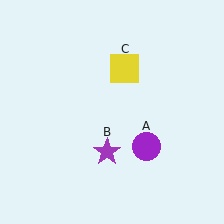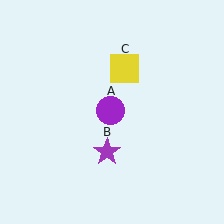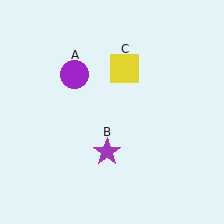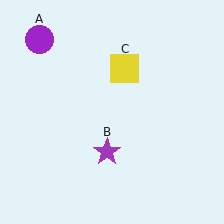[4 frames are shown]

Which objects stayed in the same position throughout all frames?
Purple star (object B) and yellow square (object C) remained stationary.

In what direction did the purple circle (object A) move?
The purple circle (object A) moved up and to the left.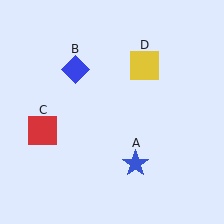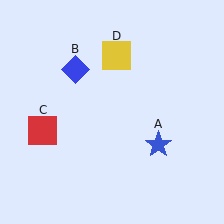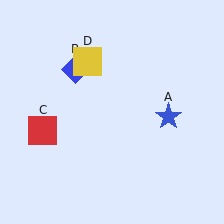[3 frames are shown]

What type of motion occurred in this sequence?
The blue star (object A), yellow square (object D) rotated counterclockwise around the center of the scene.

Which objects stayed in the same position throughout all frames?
Blue diamond (object B) and red square (object C) remained stationary.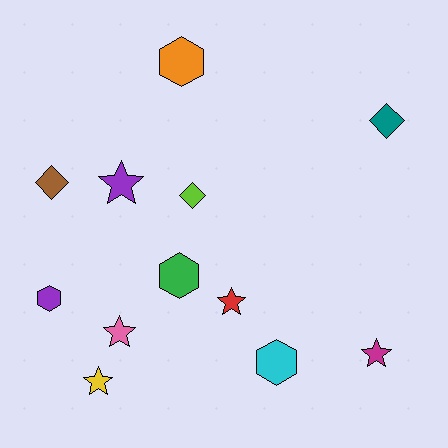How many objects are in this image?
There are 12 objects.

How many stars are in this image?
There are 5 stars.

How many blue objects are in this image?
There are no blue objects.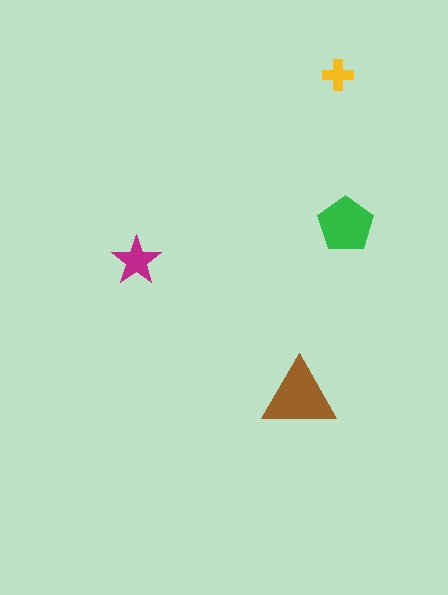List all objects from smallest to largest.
The yellow cross, the magenta star, the green pentagon, the brown triangle.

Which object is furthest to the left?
The magenta star is leftmost.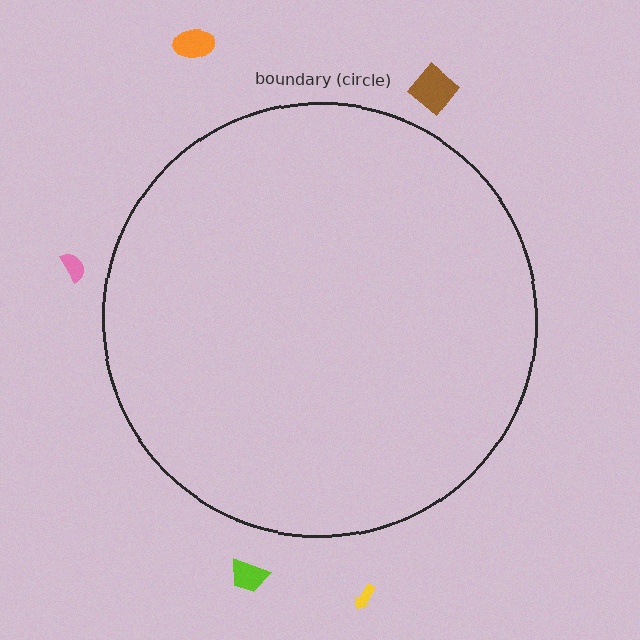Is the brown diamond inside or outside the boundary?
Outside.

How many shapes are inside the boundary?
0 inside, 5 outside.